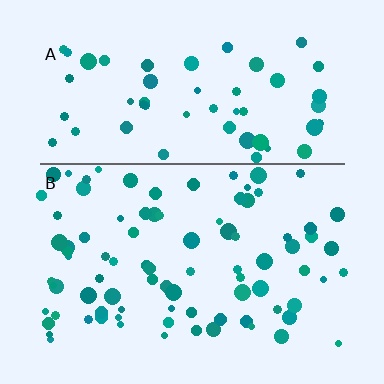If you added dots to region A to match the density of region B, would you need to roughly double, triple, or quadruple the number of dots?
Approximately double.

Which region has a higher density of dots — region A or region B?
B (the bottom).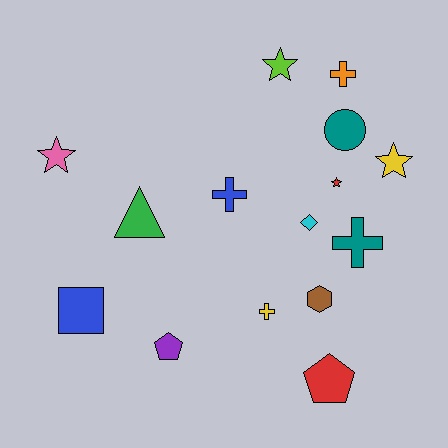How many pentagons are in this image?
There are 2 pentagons.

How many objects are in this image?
There are 15 objects.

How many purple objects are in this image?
There is 1 purple object.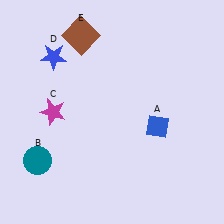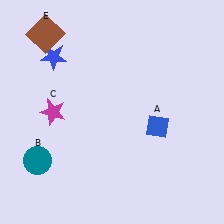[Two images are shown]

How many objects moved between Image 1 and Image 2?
1 object moved between the two images.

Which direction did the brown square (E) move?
The brown square (E) moved left.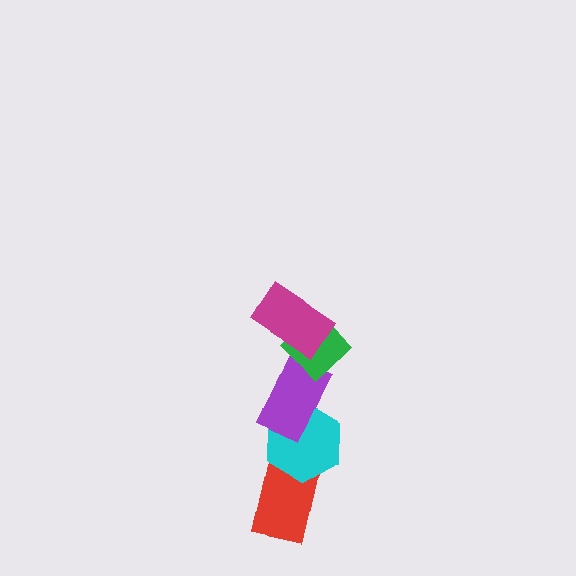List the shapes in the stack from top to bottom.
From top to bottom: the magenta rectangle, the green diamond, the purple rectangle, the cyan hexagon, the red rectangle.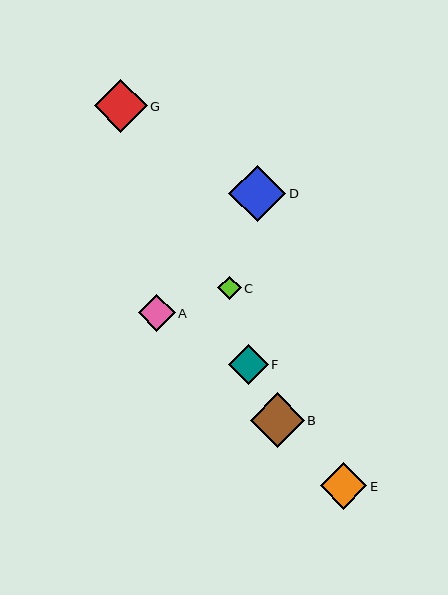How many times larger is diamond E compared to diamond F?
Diamond E is approximately 1.2 times the size of diamond F.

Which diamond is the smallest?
Diamond C is the smallest with a size of approximately 24 pixels.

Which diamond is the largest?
Diamond D is the largest with a size of approximately 57 pixels.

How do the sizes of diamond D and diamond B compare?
Diamond D and diamond B are approximately the same size.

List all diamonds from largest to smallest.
From largest to smallest: D, B, G, E, F, A, C.